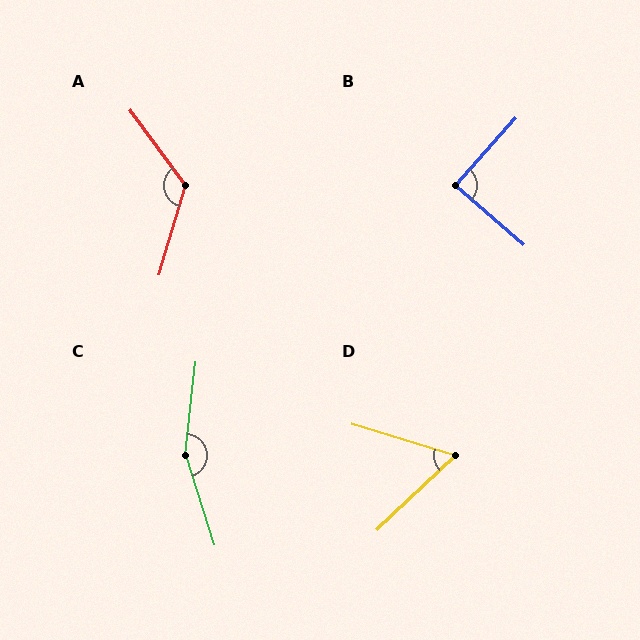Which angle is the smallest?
D, at approximately 60 degrees.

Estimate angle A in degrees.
Approximately 127 degrees.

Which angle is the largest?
C, at approximately 156 degrees.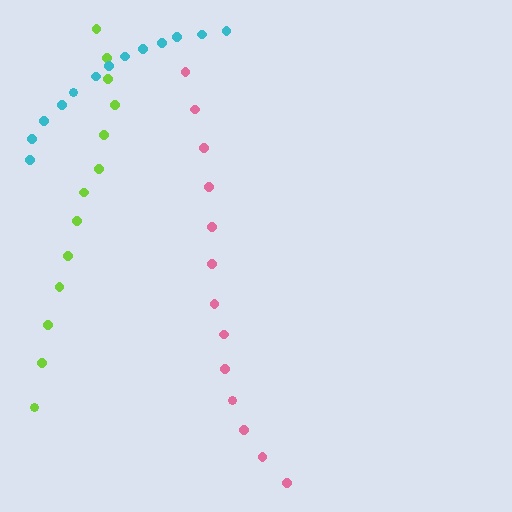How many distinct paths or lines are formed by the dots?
There are 3 distinct paths.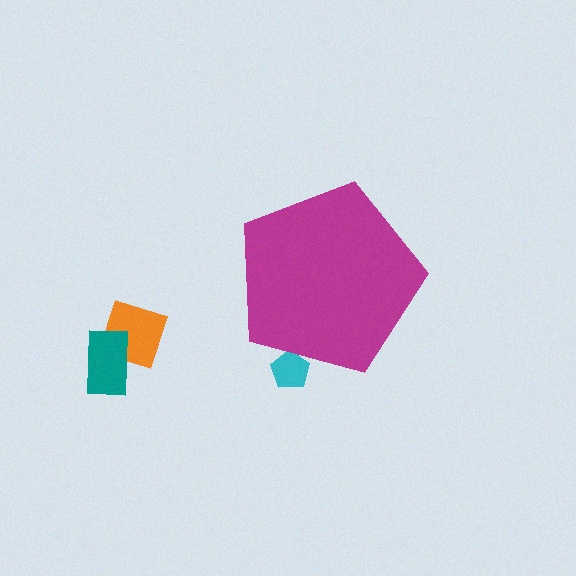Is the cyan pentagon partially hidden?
Yes, the cyan pentagon is partially hidden behind the magenta pentagon.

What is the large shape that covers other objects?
A magenta pentagon.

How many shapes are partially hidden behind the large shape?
1 shape is partially hidden.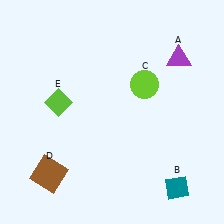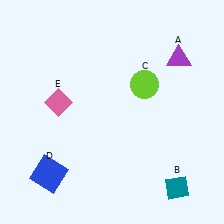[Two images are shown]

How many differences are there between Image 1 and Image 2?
There are 2 differences between the two images.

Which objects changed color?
D changed from brown to blue. E changed from lime to pink.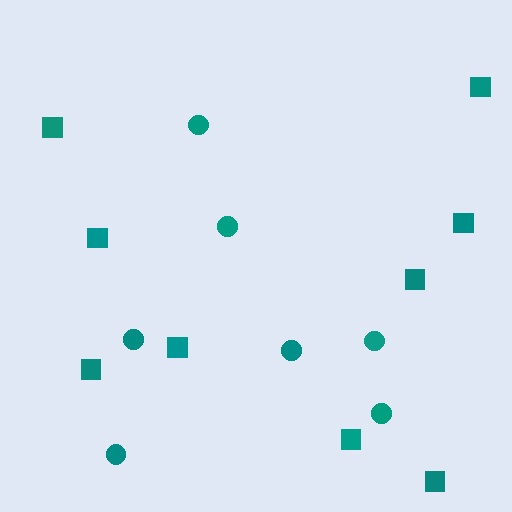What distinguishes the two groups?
There are 2 groups: one group of circles (7) and one group of squares (9).